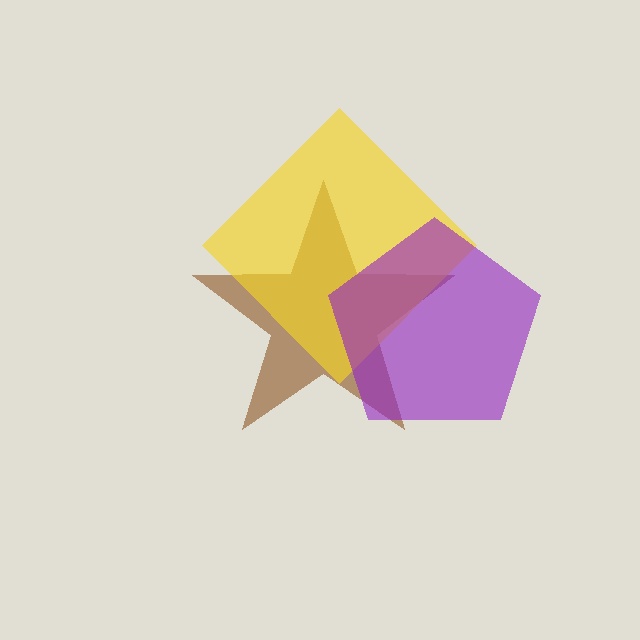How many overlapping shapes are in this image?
There are 3 overlapping shapes in the image.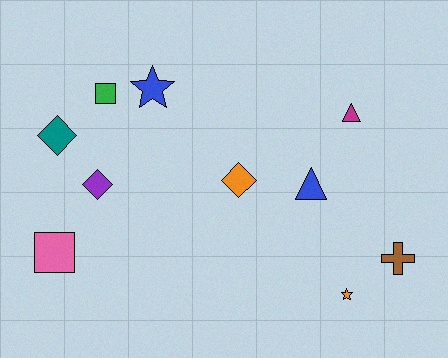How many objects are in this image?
There are 10 objects.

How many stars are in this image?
There are 2 stars.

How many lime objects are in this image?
There are no lime objects.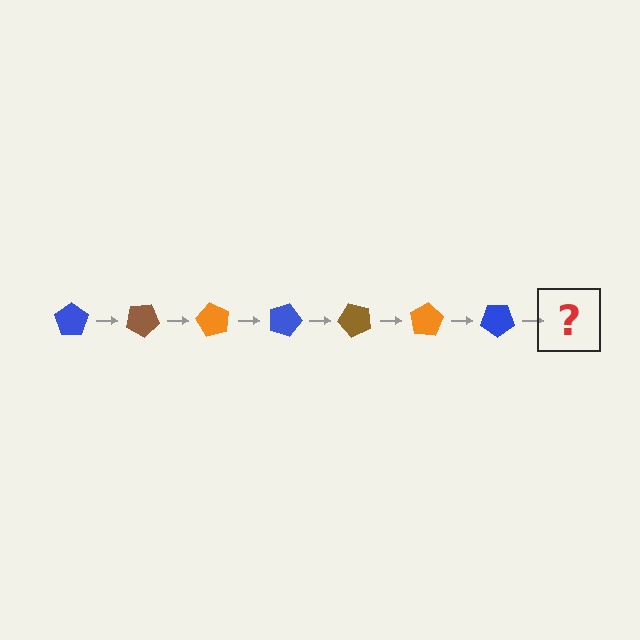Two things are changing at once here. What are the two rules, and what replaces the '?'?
The two rules are that it rotates 30 degrees each step and the color cycles through blue, brown, and orange. The '?' should be a brown pentagon, rotated 210 degrees from the start.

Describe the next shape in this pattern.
It should be a brown pentagon, rotated 210 degrees from the start.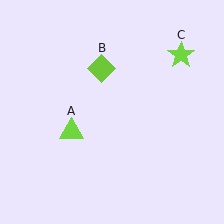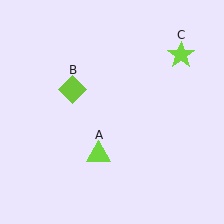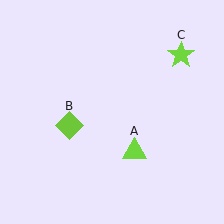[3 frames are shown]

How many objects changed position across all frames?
2 objects changed position: lime triangle (object A), lime diamond (object B).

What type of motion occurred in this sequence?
The lime triangle (object A), lime diamond (object B) rotated counterclockwise around the center of the scene.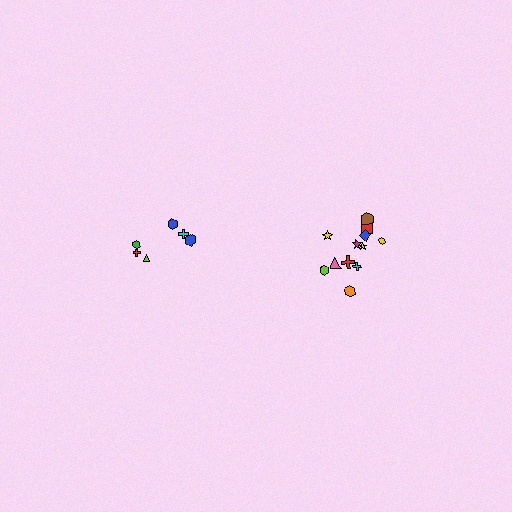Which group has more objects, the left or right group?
The right group.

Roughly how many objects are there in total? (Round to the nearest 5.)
Roughly 20 objects in total.